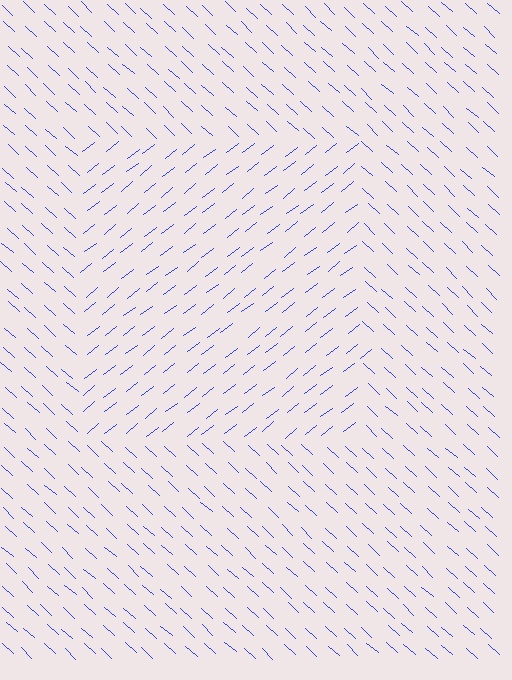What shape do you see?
I see a rectangle.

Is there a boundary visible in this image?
Yes, there is a texture boundary formed by a change in line orientation.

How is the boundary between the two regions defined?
The boundary is defined purely by a change in line orientation (approximately 80 degrees difference). All lines are the same color and thickness.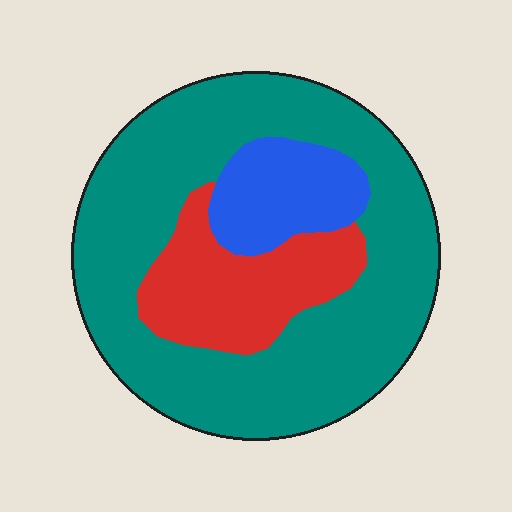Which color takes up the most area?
Teal, at roughly 65%.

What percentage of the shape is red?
Red takes up less than a quarter of the shape.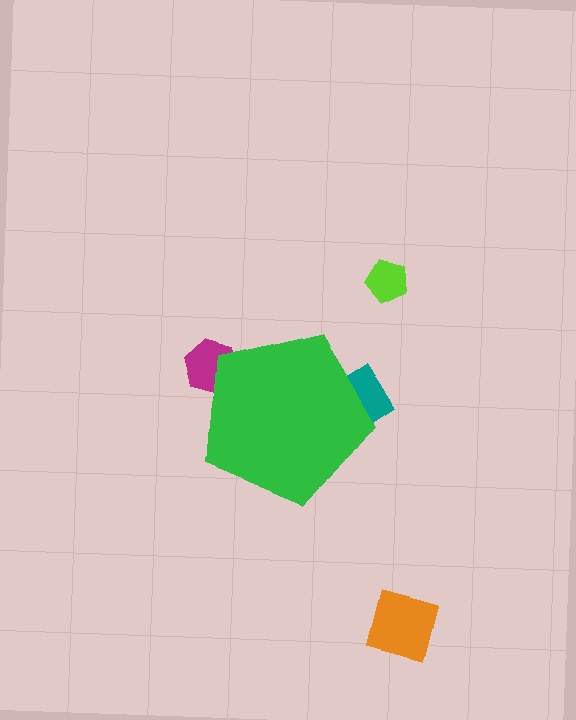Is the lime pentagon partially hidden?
No, the lime pentagon is fully visible.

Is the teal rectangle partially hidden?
Yes, the teal rectangle is partially hidden behind the green pentagon.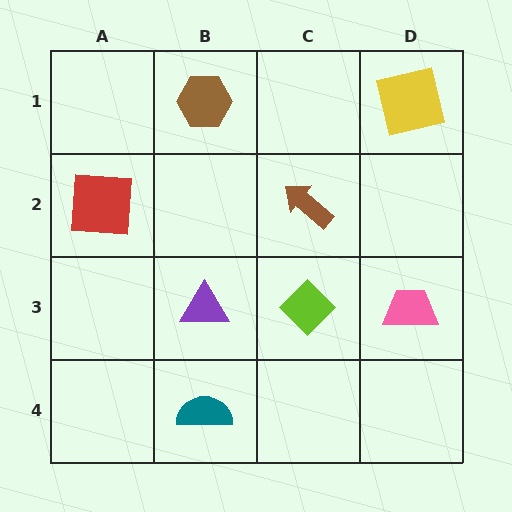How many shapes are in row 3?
3 shapes.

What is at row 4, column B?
A teal semicircle.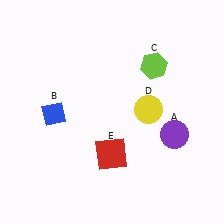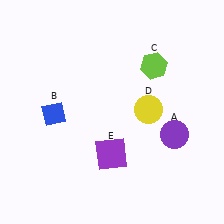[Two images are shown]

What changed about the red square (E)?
In Image 1, E is red. In Image 2, it changed to purple.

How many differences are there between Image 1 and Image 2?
There is 1 difference between the two images.